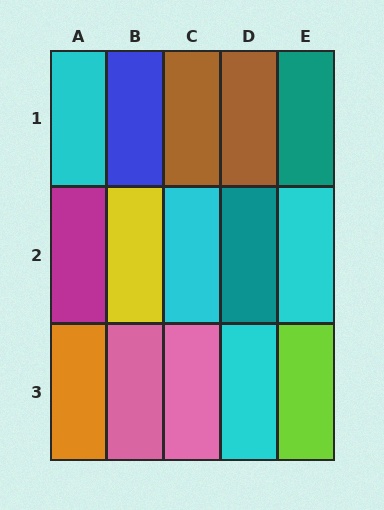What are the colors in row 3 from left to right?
Orange, pink, pink, cyan, lime.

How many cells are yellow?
1 cell is yellow.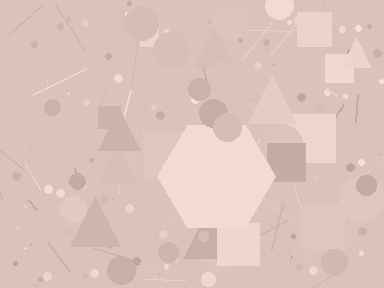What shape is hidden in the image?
A hexagon is hidden in the image.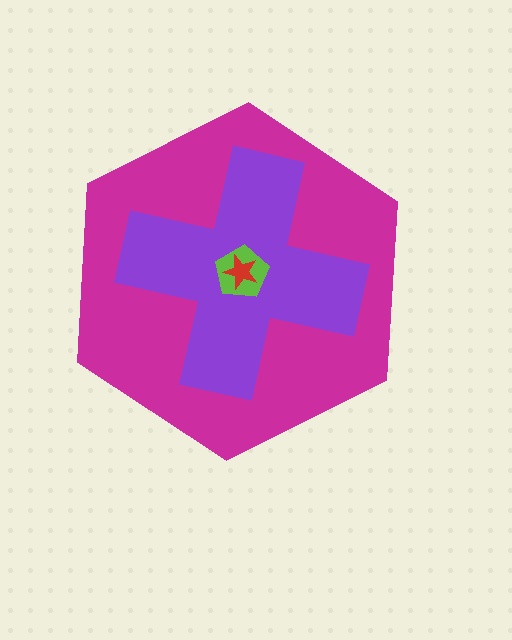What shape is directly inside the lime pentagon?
The red star.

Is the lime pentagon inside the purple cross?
Yes.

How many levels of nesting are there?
4.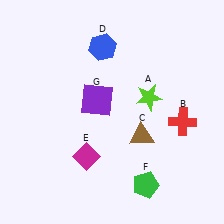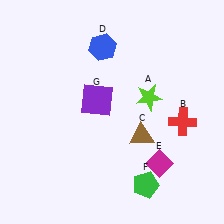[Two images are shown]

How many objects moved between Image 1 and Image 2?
1 object moved between the two images.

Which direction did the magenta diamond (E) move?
The magenta diamond (E) moved right.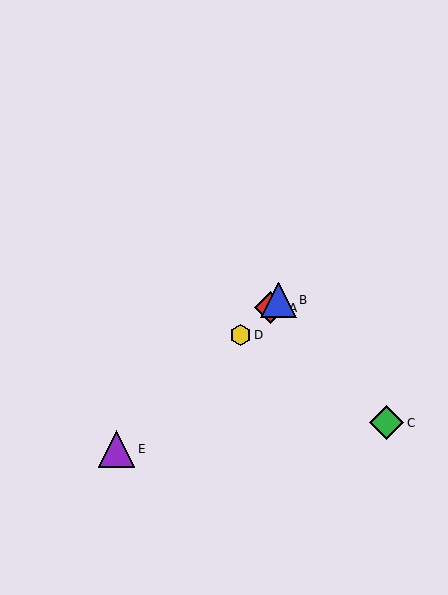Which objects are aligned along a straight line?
Objects A, B, D, E are aligned along a straight line.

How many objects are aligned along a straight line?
4 objects (A, B, D, E) are aligned along a straight line.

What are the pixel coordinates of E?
Object E is at (116, 449).